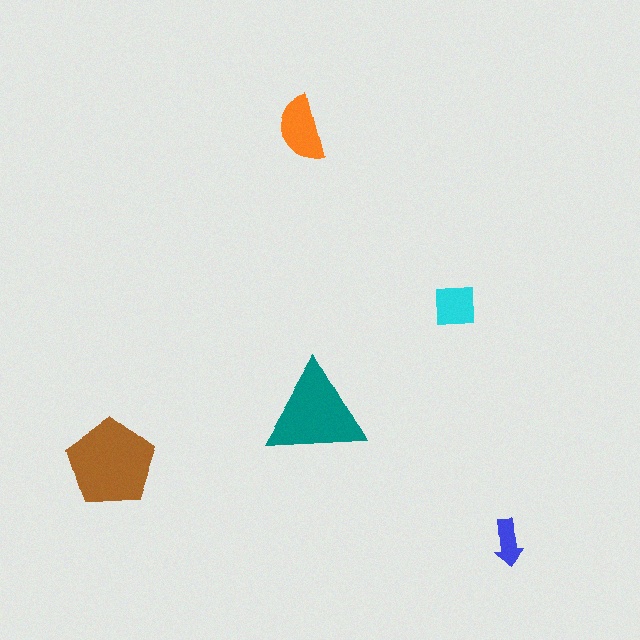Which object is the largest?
The brown pentagon.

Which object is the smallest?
The blue arrow.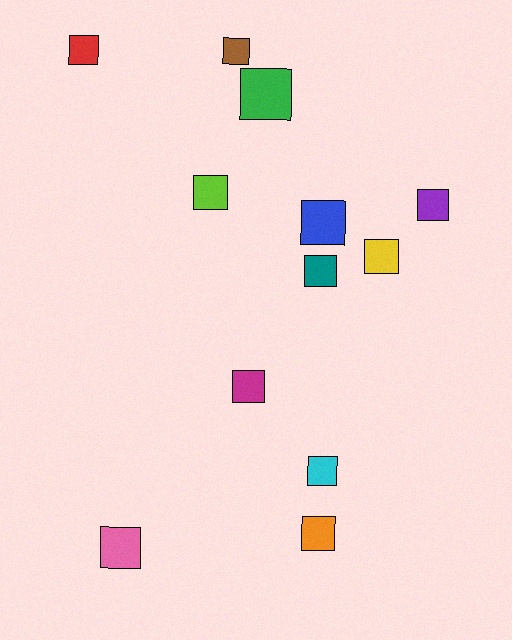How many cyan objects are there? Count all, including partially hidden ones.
There is 1 cyan object.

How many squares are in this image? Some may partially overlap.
There are 12 squares.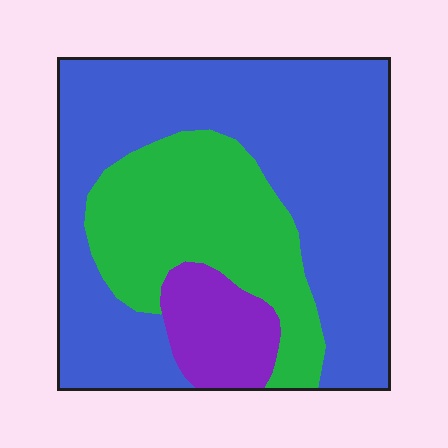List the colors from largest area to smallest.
From largest to smallest: blue, green, purple.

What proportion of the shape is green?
Green takes up about one quarter (1/4) of the shape.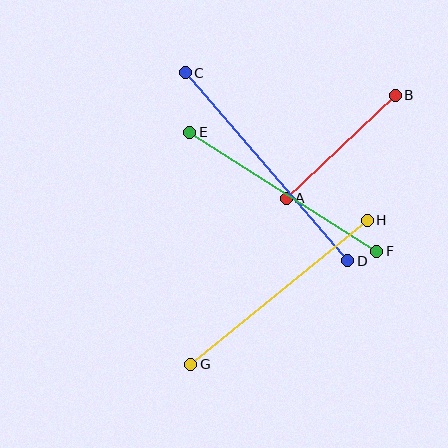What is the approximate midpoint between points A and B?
The midpoint is at approximately (341, 147) pixels.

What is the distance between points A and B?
The distance is approximately 150 pixels.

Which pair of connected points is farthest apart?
Points C and D are farthest apart.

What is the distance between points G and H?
The distance is approximately 228 pixels.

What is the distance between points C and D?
The distance is approximately 249 pixels.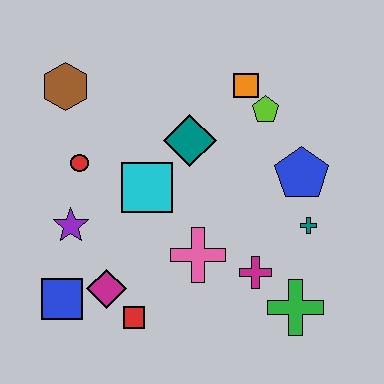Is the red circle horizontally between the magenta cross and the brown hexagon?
Yes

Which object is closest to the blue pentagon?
The teal cross is closest to the blue pentagon.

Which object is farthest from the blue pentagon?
The blue square is farthest from the blue pentagon.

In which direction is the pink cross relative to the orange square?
The pink cross is below the orange square.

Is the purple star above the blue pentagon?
No